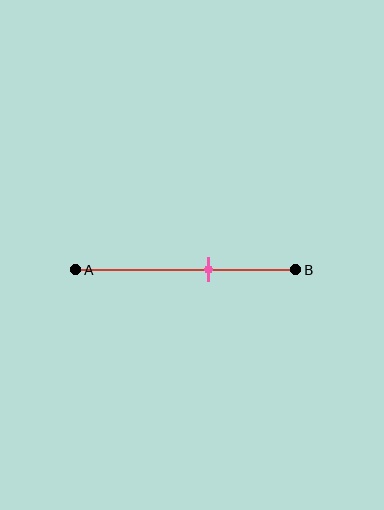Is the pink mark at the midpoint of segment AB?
No, the mark is at about 60% from A, not at the 50% midpoint.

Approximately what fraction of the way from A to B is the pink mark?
The pink mark is approximately 60% of the way from A to B.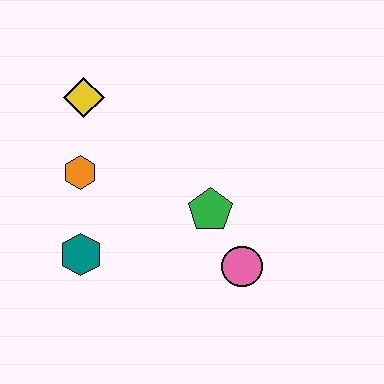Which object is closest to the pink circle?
The green pentagon is closest to the pink circle.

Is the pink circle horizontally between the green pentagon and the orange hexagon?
No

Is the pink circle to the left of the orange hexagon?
No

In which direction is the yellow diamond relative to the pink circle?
The yellow diamond is above the pink circle.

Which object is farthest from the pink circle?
The yellow diamond is farthest from the pink circle.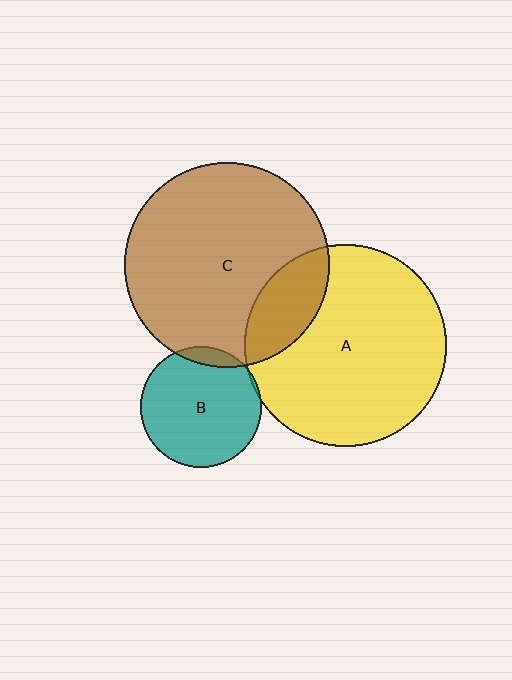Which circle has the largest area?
Circle C (brown).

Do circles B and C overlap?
Yes.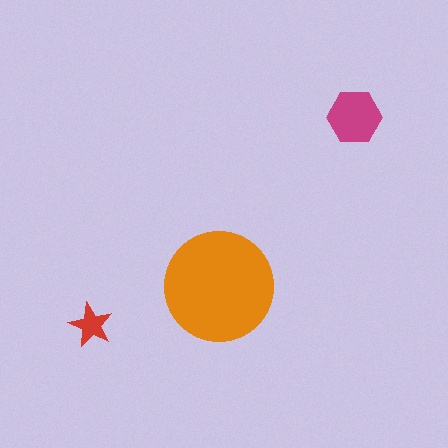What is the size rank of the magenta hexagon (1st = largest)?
2nd.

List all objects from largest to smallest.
The orange circle, the magenta hexagon, the red star.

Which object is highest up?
The magenta hexagon is topmost.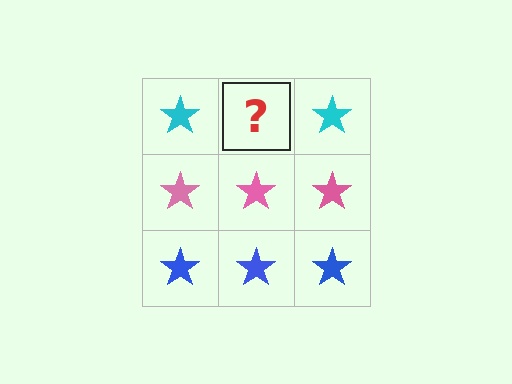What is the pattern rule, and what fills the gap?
The rule is that each row has a consistent color. The gap should be filled with a cyan star.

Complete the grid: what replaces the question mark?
The question mark should be replaced with a cyan star.